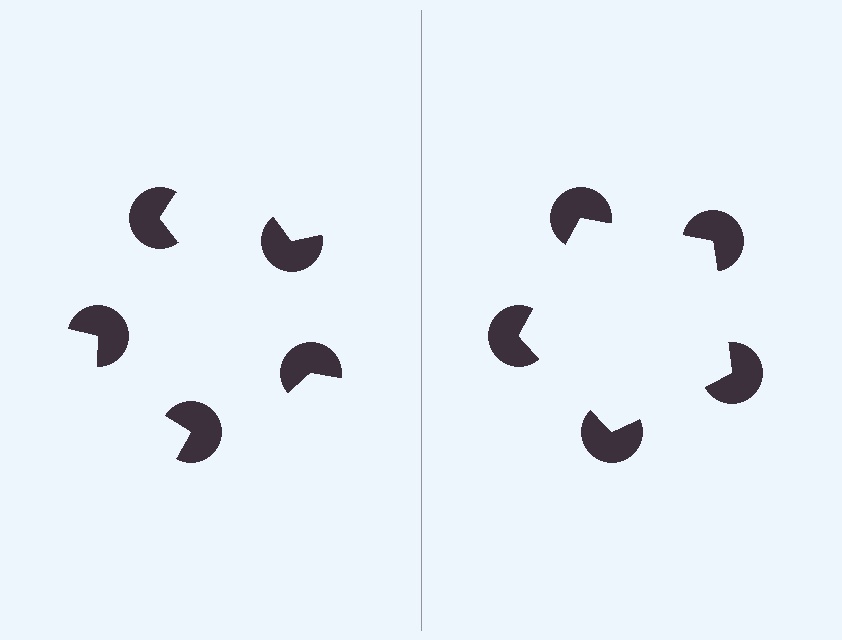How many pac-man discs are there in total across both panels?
10 — 5 on each side.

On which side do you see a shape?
An illusory pentagon appears on the right side. On the left side the wedge cuts are rotated, so no coherent shape forms.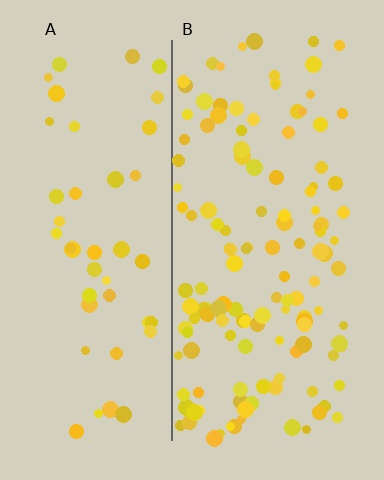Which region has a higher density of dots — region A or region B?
B (the right).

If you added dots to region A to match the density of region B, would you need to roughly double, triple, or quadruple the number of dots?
Approximately triple.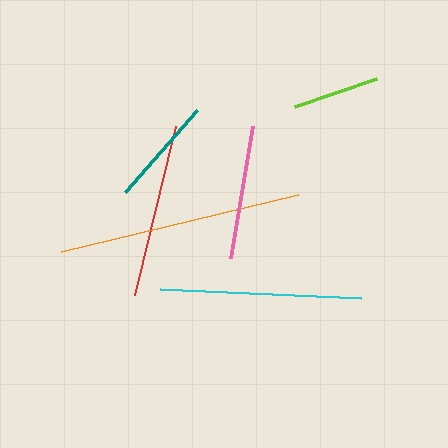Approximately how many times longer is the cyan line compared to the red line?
The cyan line is approximately 1.2 times the length of the red line.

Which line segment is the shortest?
The lime line is the shortest at approximately 86 pixels.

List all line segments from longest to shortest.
From longest to shortest: orange, cyan, red, pink, teal, lime.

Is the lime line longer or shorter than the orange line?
The orange line is longer than the lime line.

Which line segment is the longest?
The orange line is the longest at approximately 244 pixels.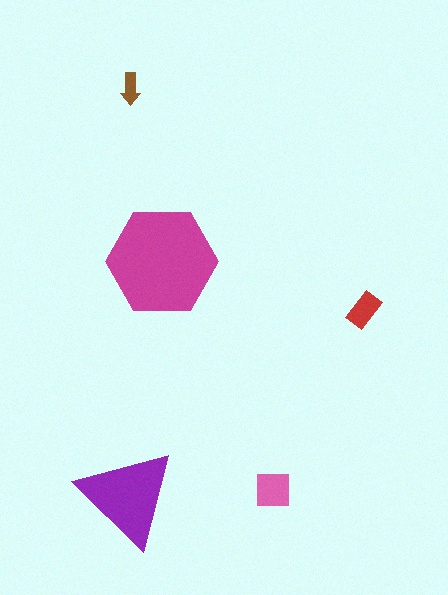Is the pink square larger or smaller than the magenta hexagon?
Smaller.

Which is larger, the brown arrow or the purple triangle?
The purple triangle.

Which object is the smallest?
The brown arrow.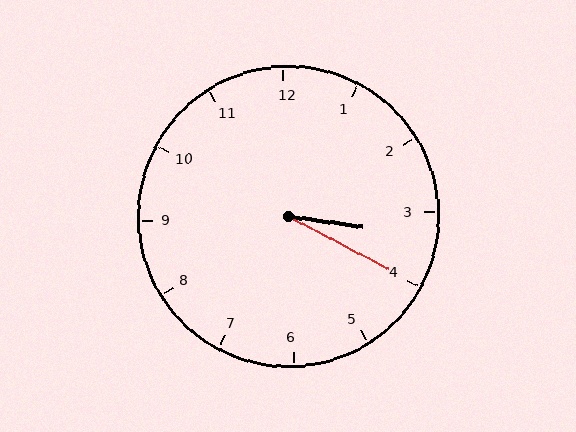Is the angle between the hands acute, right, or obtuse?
It is acute.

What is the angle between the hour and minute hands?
Approximately 20 degrees.